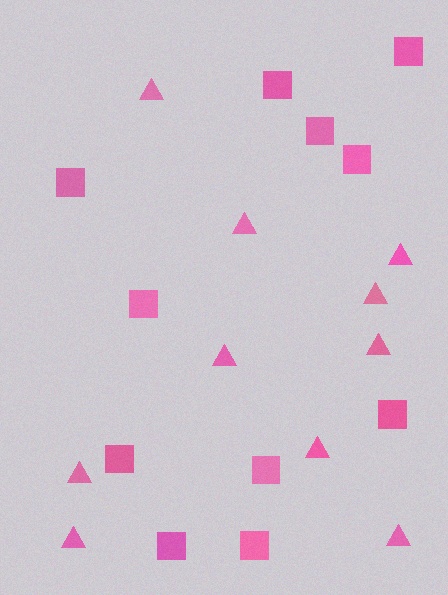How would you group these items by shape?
There are 2 groups: one group of triangles (10) and one group of squares (11).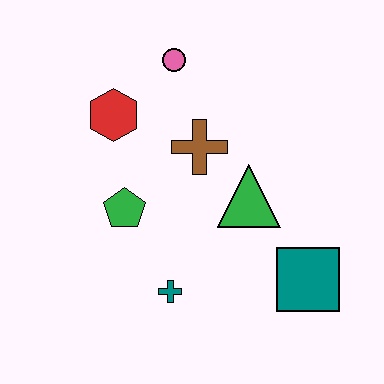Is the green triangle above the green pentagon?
Yes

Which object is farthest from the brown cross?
The teal square is farthest from the brown cross.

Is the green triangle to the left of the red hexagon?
No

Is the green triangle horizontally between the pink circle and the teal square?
Yes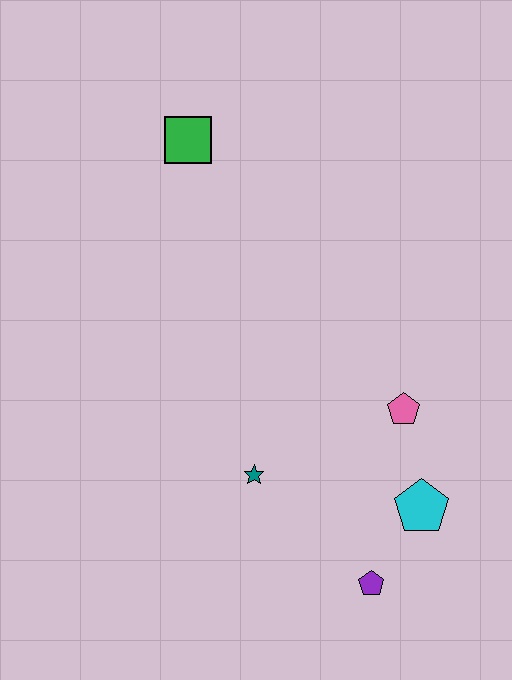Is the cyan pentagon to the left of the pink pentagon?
No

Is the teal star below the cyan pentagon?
No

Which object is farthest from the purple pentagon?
The green square is farthest from the purple pentagon.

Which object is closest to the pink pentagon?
The cyan pentagon is closest to the pink pentagon.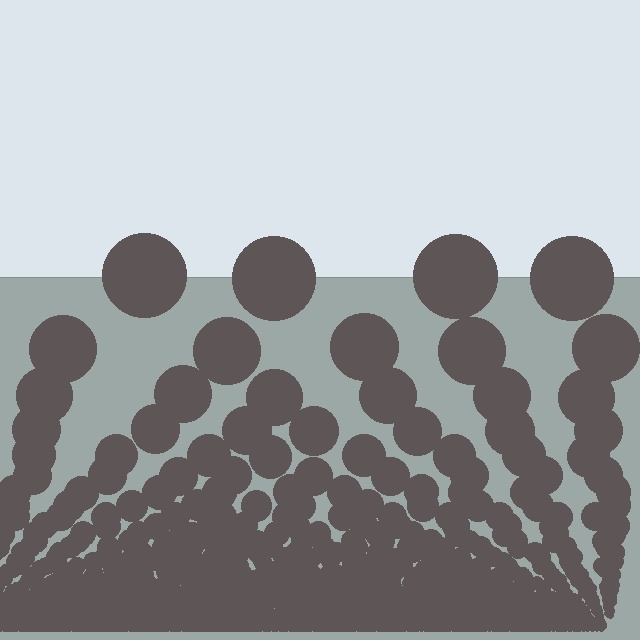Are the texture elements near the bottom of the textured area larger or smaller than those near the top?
Smaller. The gradient is inverted — elements near the bottom are smaller and denser.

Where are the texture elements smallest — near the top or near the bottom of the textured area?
Near the bottom.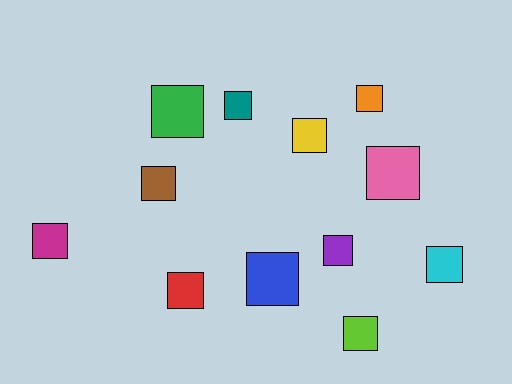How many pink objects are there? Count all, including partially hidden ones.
There is 1 pink object.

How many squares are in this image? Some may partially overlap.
There are 12 squares.